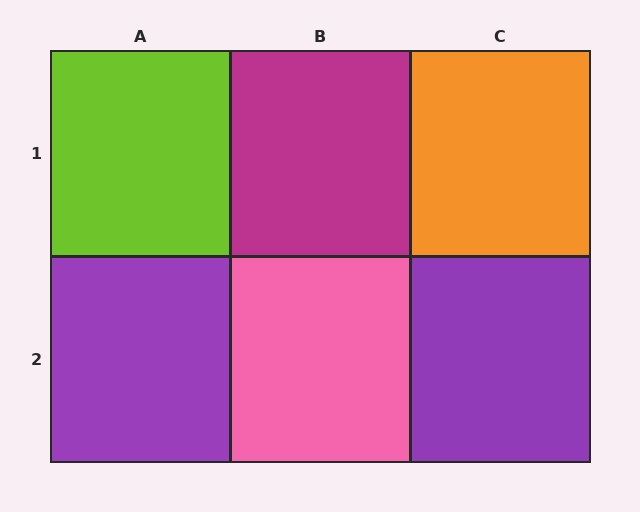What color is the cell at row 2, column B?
Pink.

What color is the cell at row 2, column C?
Purple.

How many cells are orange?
1 cell is orange.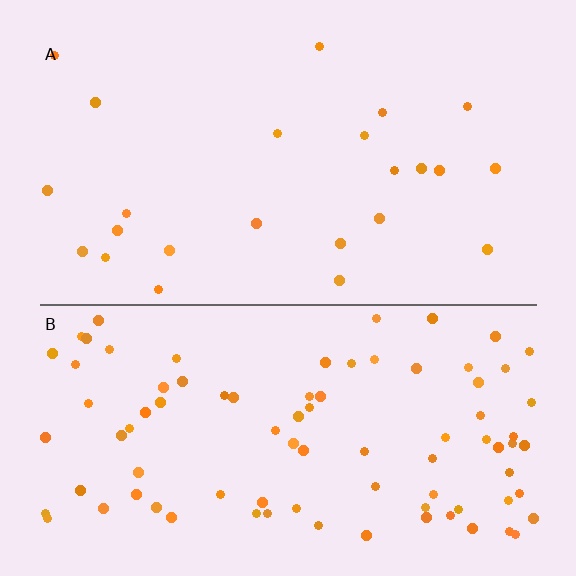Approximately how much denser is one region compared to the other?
Approximately 3.6× — region B over region A.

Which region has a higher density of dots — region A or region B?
B (the bottom).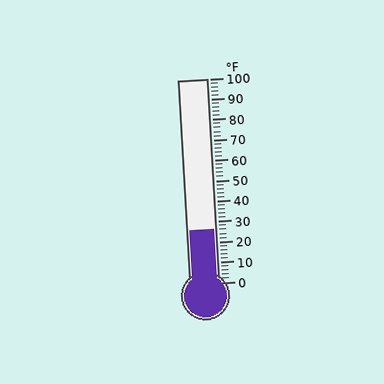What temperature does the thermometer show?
The thermometer shows approximately 26°F.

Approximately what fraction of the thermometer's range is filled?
The thermometer is filled to approximately 25% of its range.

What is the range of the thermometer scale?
The thermometer scale ranges from 0°F to 100°F.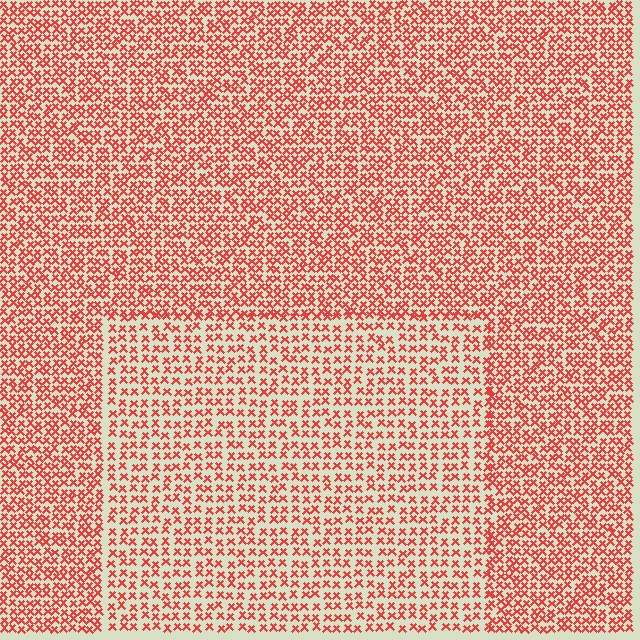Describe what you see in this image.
The image contains small red elements arranged at two different densities. A rectangle-shaped region is visible where the elements are less densely packed than the surrounding area.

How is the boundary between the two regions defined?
The boundary is defined by a change in element density (approximately 1.6x ratio). All elements are the same color, size, and shape.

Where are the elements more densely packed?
The elements are more densely packed outside the rectangle boundary.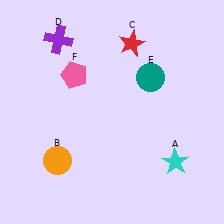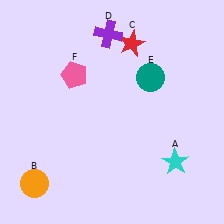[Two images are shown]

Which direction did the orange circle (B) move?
The orange circle (B) moved left.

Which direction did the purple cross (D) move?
The purple cross (D) moved right.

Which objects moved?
The objects that moved are: the orange circle (B), the purple cross (D).